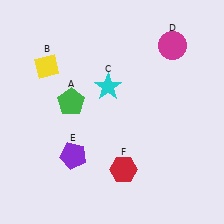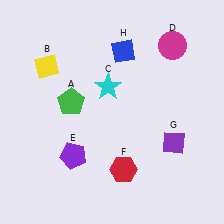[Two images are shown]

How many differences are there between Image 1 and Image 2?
There are 2 differences between the two images.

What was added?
A purple diamond (G), a blue diamond (H) were added in Image 2.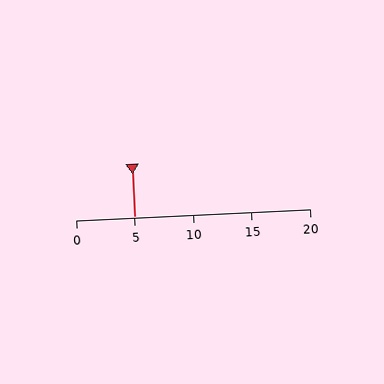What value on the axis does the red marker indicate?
The marker indicates approximately 5.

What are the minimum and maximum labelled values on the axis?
The axis runs from 0 to 20.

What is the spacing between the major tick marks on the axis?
The major ticks are spaced 5 apart.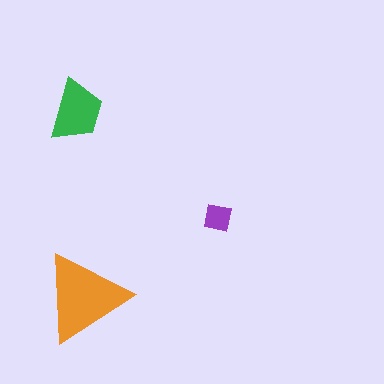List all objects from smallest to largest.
The purple square, the green trapezoid, the orange triangle.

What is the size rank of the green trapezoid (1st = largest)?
2nd.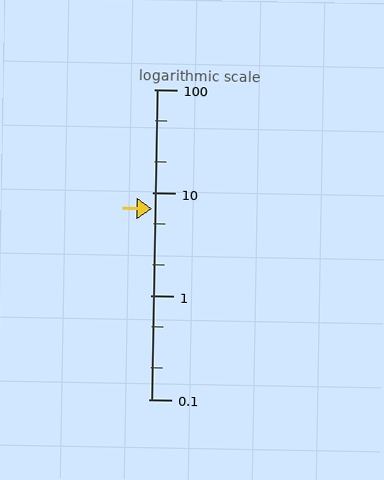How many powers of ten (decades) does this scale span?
The scale spans 3 decades, from 0.1 to 100.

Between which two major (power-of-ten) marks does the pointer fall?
The pointer is between 1 and 10.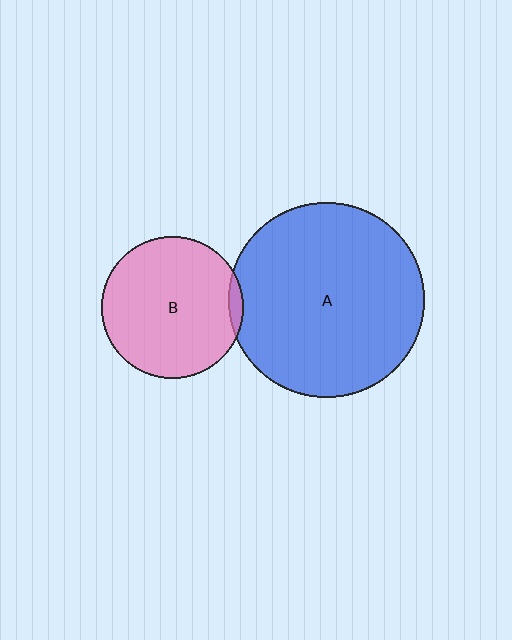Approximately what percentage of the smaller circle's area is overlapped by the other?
Approximately 5%.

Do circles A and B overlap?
Yes.